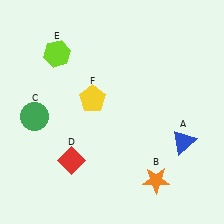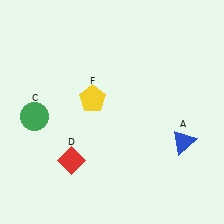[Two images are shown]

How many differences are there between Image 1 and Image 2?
There are 2 differences between the two images.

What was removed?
The lime hexagon (E), the orange star (B) were removed in Image 2.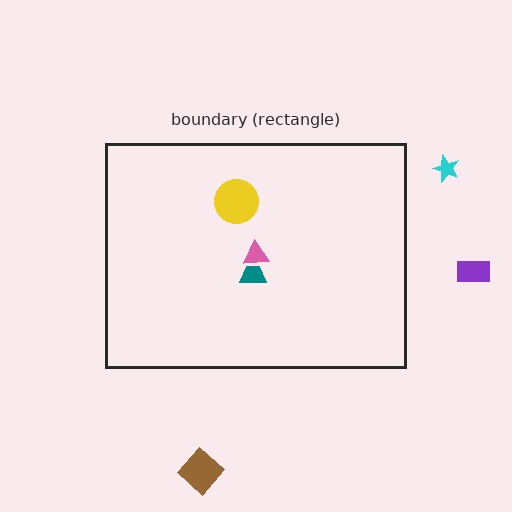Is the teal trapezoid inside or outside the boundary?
Inside.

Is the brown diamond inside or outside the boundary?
Outside.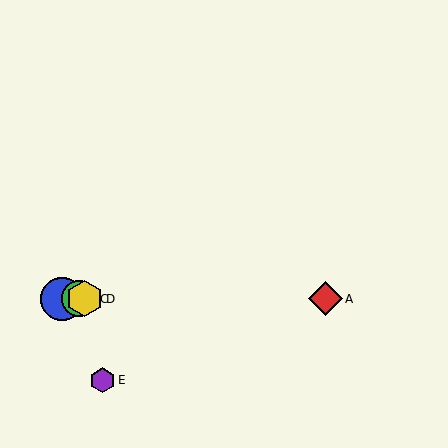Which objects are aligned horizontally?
Objects A, B, C, D are aligned horizontally.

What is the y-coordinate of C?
Object C is at y≈299.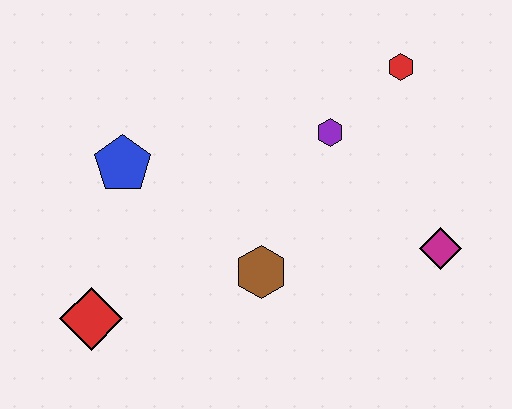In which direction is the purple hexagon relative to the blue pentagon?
The purple hexagon is to the right of the blue pentagon.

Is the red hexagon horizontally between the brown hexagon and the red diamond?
No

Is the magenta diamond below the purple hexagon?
Yes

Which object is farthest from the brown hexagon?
The red hexagon is farthest from the brown hexagon.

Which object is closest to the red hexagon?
The purple hexagon is closest to the red hexagon.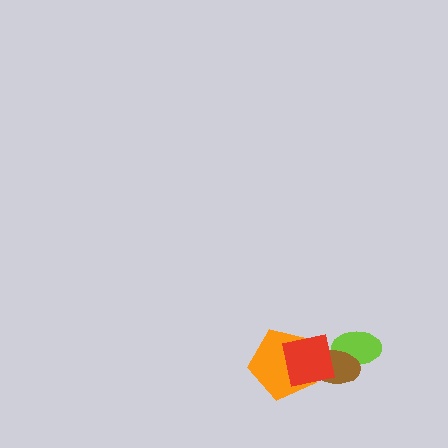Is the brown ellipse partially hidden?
Yes, it is partially covered by another shape.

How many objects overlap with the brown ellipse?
3 objects overlap with the brown ellipse.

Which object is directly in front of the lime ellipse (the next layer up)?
The brown ellipse is directly in front of the lime ellipse.